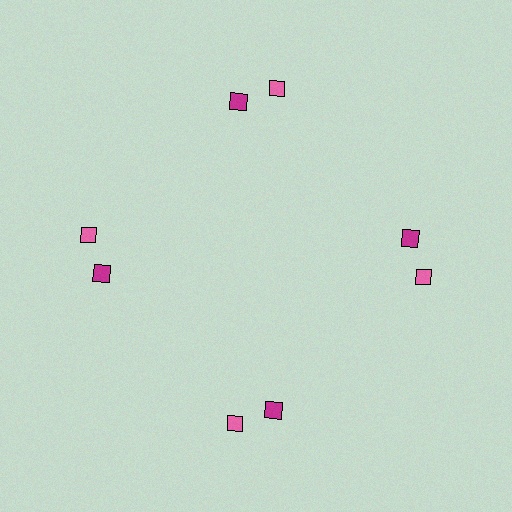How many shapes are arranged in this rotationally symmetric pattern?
There are 8 shapes, arranged in 4 groups of 2.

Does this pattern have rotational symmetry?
Yes, this pattern has 4-fold rotational symmetry. It looks the same after rotating 90 degrees around the center.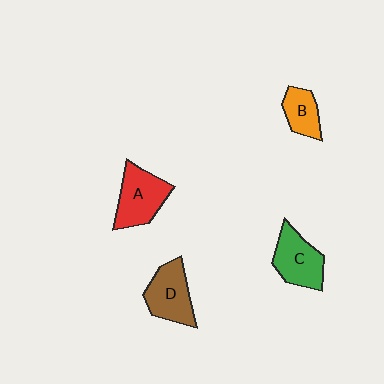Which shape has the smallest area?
Shape B (orange).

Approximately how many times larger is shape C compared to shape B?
Approximately 1.5 times.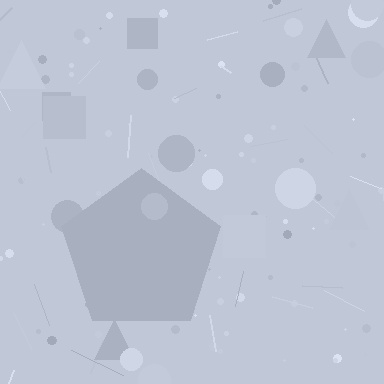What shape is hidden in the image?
A pentagon is hidden in the image.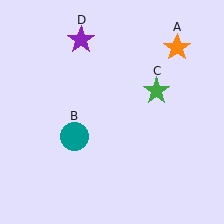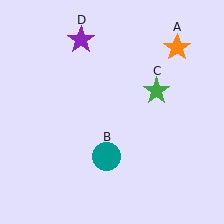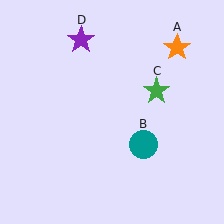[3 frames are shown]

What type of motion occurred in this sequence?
The teal circle (object B) rotated counterclockwise around the center of the scene.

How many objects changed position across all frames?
1 object changed position: teal circle (object B).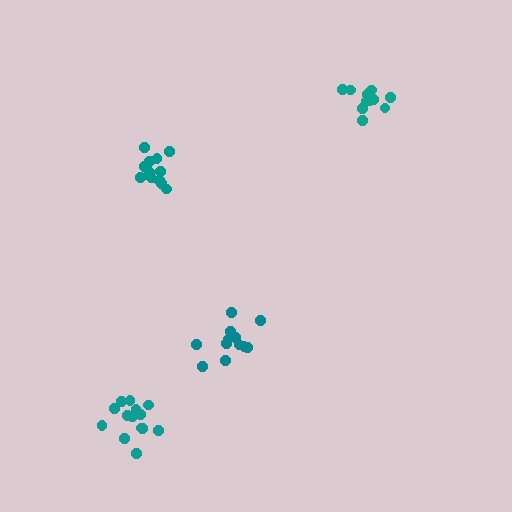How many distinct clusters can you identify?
There are 4 distinct clusters.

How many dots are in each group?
Group 1: 12 dots, Group 2: 12 dots, Group 3: 14 dots, Group 4: 12 dots (50 total).